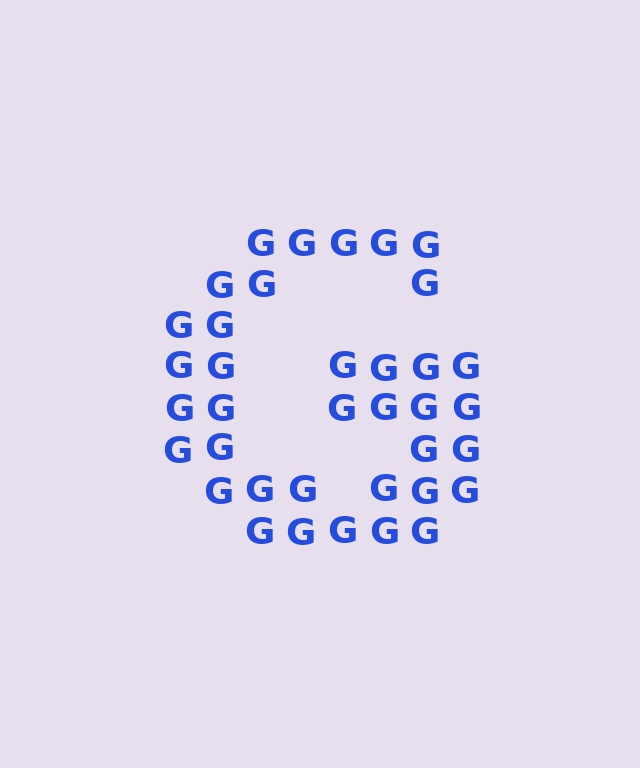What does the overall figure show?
The overall figure shows the letter G.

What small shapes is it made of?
It is made of small letter G's.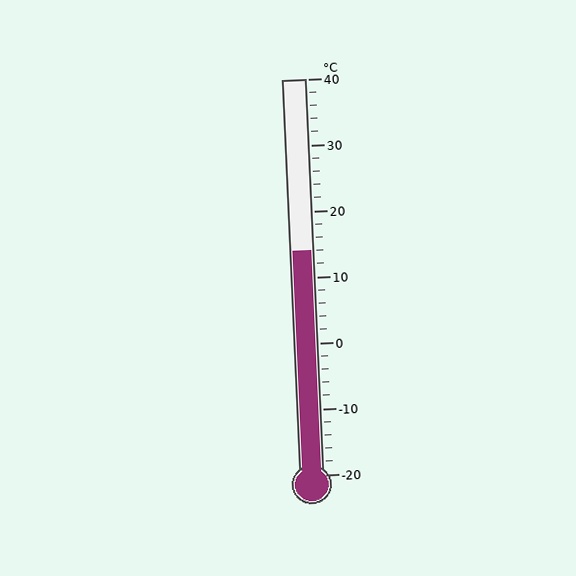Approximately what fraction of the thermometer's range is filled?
The thermometer is filled to approximately 55% of its range.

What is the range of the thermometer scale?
The thermometer scale ranges from -20°C to 40°C.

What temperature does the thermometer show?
The thermometer shows approximately 14°C.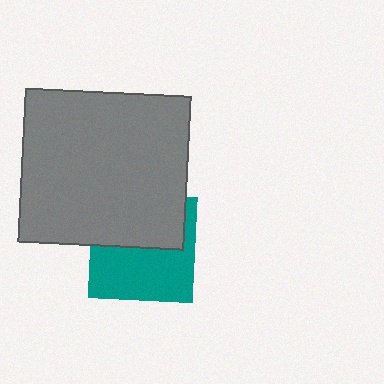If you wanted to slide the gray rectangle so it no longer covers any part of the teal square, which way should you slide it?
Slide it up — that is the most direct way to separate the two shapes.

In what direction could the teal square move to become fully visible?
The teal square could move down. That would shift it out from behind the gray rectangle entirely.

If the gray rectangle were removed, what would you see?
You would see the complete teal square.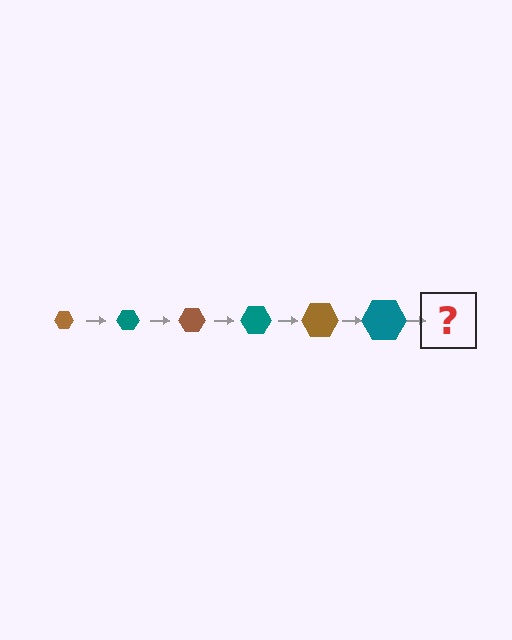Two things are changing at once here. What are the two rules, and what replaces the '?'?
The two rules are that the hexagon grows larger each step and the color cycles through brown and teal. The '?' should be a brown hexagon, larger than the previous one.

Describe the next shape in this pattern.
It should be a brown hexagon, larger than the previous one.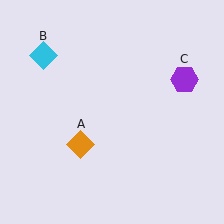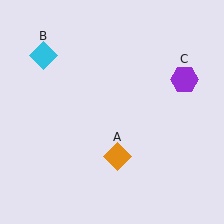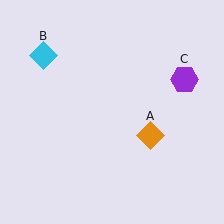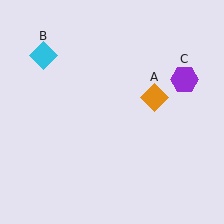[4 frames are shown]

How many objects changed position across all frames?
1 object changed position: orange diamond (object A).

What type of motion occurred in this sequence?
The orange diamond (object A) rotated counterclockwise around the center of the scene.